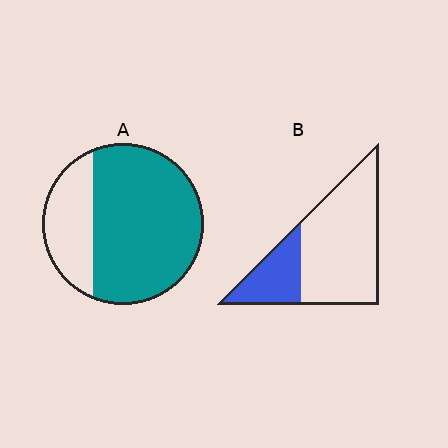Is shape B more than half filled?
No.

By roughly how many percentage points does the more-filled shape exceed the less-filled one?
By roughly 45 percentage points (A over B).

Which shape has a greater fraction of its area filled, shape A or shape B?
Shape A.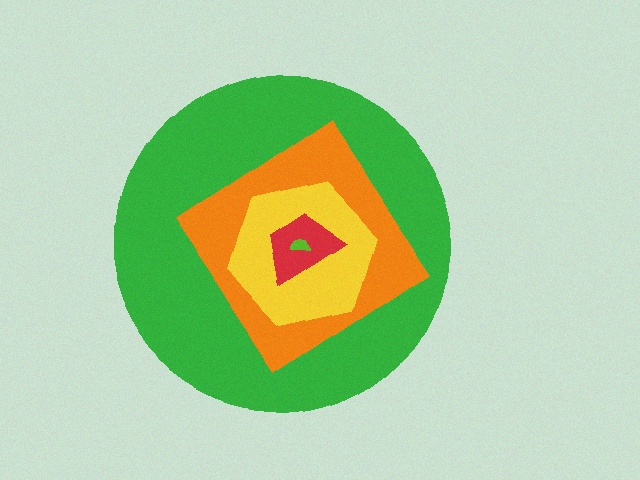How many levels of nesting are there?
5.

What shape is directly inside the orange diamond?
The yellow hexagon.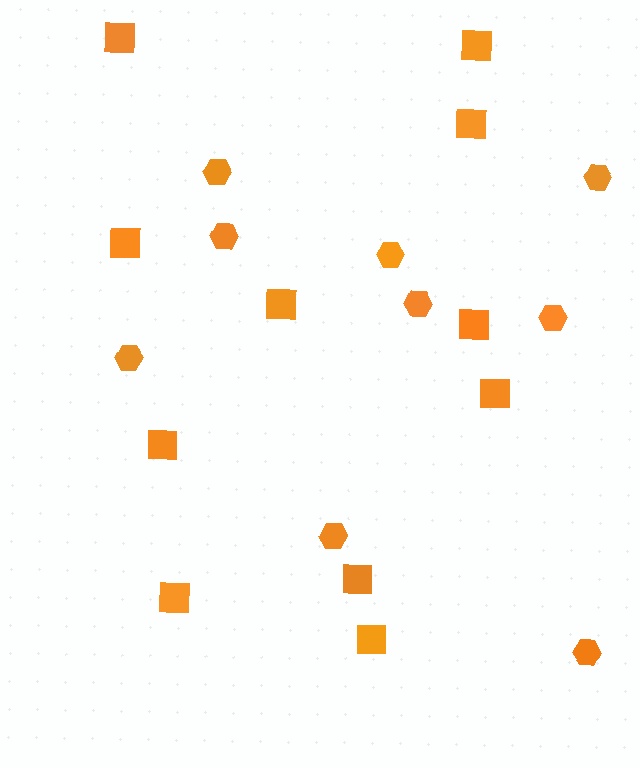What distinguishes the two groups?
There are 2 groups: one group of hexagons (9) and one group of squares (11).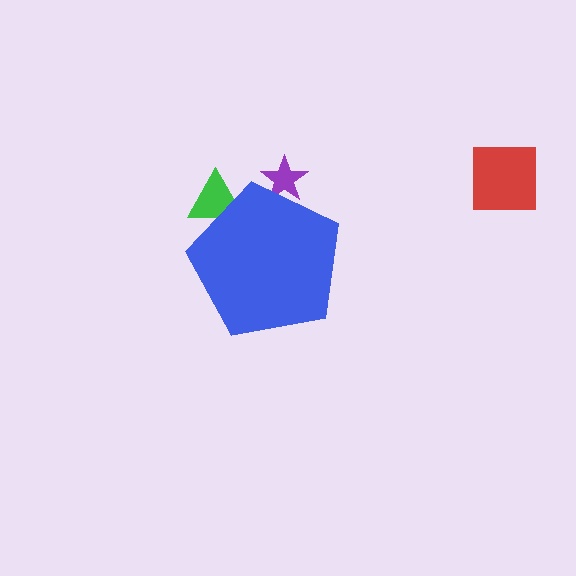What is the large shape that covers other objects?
A blue pentagon.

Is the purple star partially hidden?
Yes, the purple star is partially hidden behind the blue pentagon.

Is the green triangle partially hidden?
Yes, the green triangle is partially hidden behind the blue pentagon.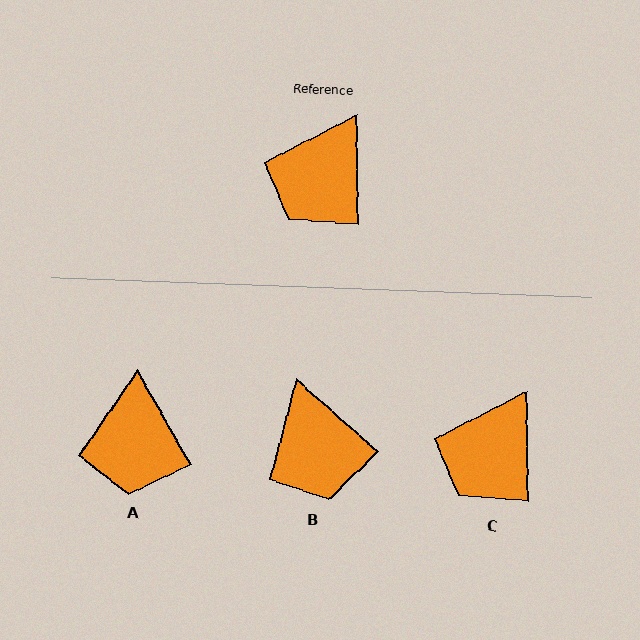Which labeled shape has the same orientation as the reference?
C.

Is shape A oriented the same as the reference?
No, it is off by about 29 degrees.